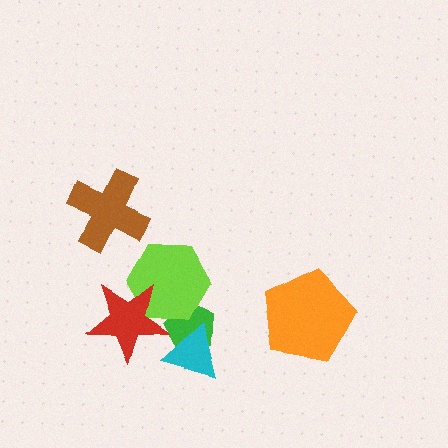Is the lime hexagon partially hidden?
Yes, it is partially covered by another shape.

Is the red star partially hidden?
No, no other shape covers it.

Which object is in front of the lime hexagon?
The red star is in front of the lime hexagon.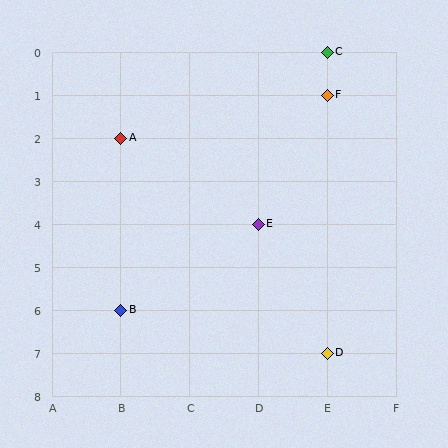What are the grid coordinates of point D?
Point D is at grid coordinates (E, 7).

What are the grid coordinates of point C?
Point C is at grid coordinates (E, 0).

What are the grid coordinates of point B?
Point B is at grid coordinates (B, 6).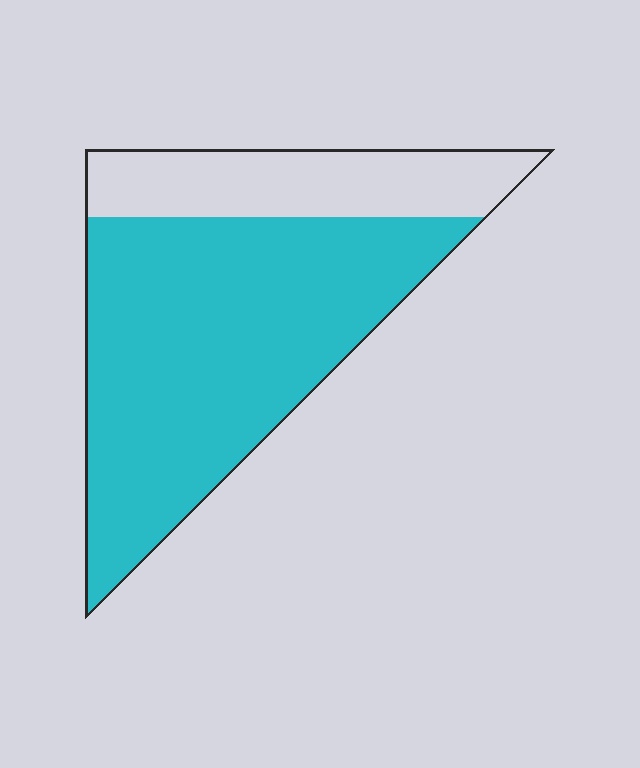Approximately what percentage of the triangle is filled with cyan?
Approximately 75%.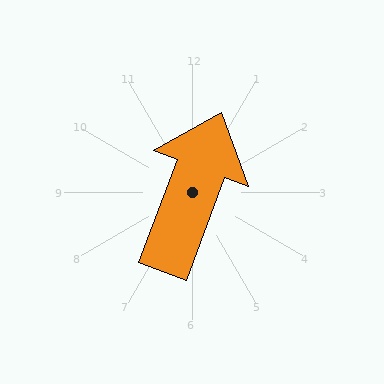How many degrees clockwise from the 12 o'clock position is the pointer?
Approximately 21 degrees.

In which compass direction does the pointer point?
North.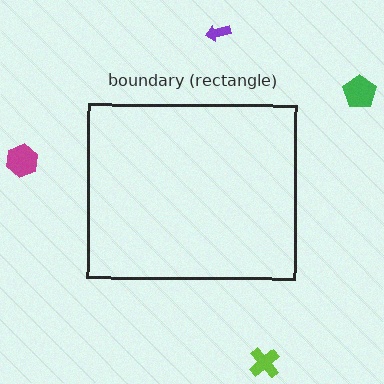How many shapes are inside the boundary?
0 inside, 4 outside.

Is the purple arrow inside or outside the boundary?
Outside.